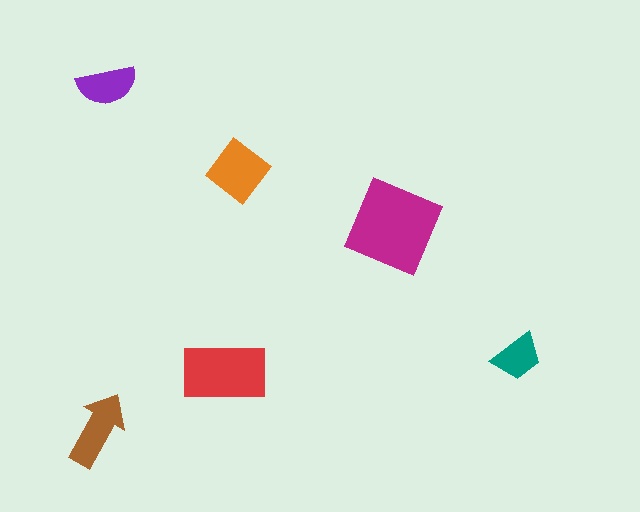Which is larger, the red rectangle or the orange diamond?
The red rectangle.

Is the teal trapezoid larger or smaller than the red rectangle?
Smaller.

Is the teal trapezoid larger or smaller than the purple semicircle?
Smaller.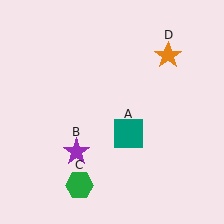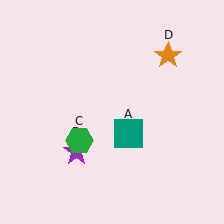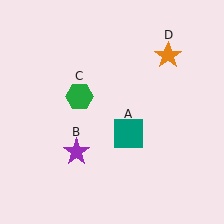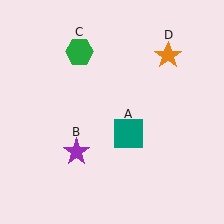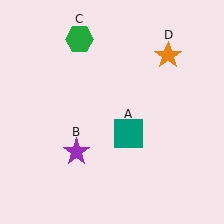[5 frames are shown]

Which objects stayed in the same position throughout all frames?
Teal square (object A) and purple star (object B) and orange star (object D) remained stationary.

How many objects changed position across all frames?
1 object changed position: green hexagon (object C).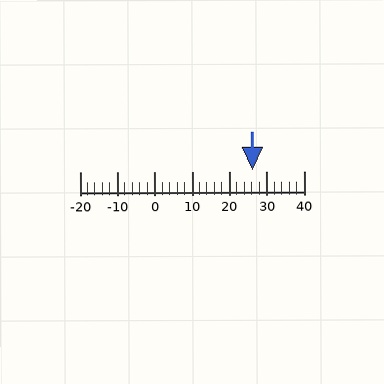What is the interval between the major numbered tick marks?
The major tick marks are spaced 10 units apart.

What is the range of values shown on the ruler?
The ruler shows values from -20 to 40.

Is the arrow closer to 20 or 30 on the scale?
The arrow is closer to 30.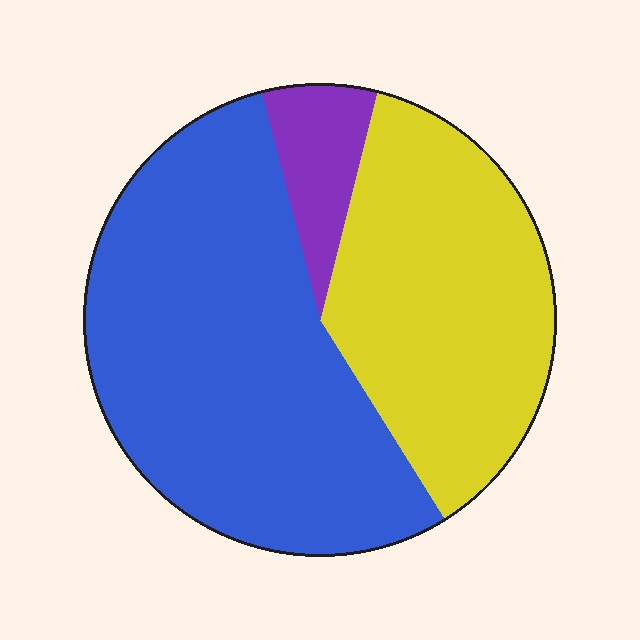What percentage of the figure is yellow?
Yellow takes up between a third and a half of the figure.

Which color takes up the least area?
Purple, at roughly 10%.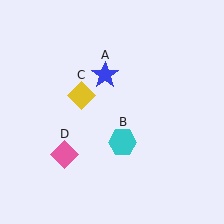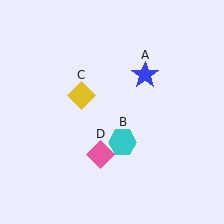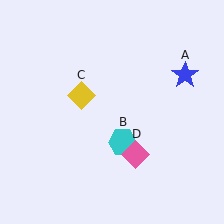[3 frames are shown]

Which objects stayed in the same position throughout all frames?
Cyan hexagon (object B) and yellow diamond (object C) remained stationary.